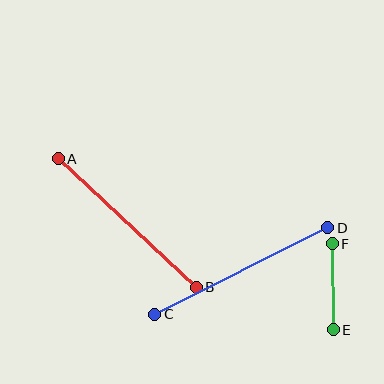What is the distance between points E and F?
The distance is approximately 86 pixels.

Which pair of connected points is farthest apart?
Points C and D are farthest apart.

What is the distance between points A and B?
The distance is approximately 189 pixels.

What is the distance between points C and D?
The distance is approximately 194 pixels.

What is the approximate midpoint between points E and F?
The midpoint is at approximately (333, 287) pixels.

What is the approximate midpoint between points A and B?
The midpoint is at approximately (127, 223) pixels.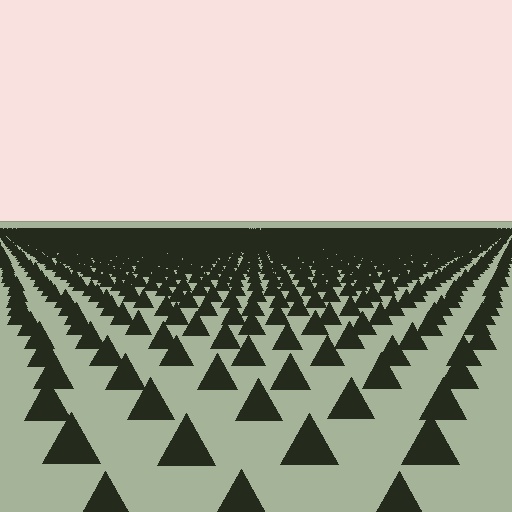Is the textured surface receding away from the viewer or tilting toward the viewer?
The surface is receding away from the viewer. Texture elements get smaller and denser toward the top.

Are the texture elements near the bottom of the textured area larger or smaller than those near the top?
Larger. Near the bottom, elements are closer to the viewer and appear at a bigger on-screen size.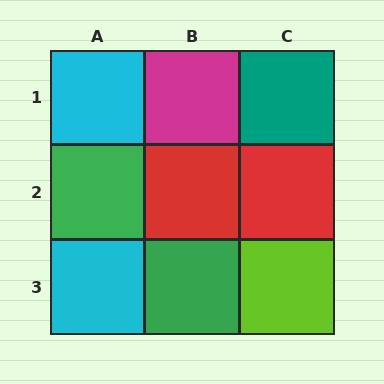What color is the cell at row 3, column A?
Cyan.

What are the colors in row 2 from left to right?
Green, red, red.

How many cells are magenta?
1 cell is magenta.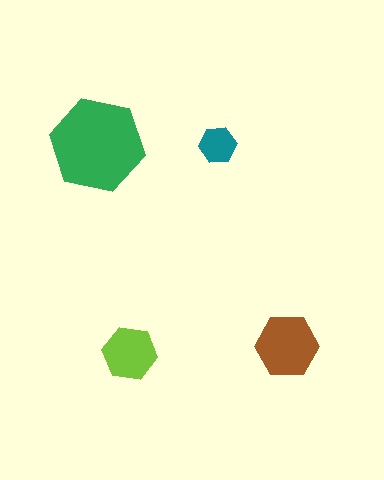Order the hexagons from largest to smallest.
the green one, the brown one, the lime one, the teal one.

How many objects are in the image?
There are 4 objects in the image.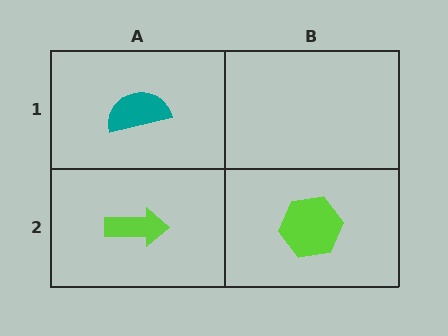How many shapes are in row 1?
1 shape.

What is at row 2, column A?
A lime arrow.